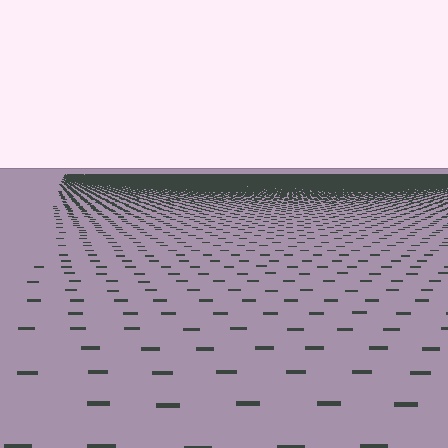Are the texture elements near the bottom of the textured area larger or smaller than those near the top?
Larger. Near the bottom, elements are closer to the viewer and appear at a bigger on-screen size.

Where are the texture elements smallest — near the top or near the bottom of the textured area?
Near the top.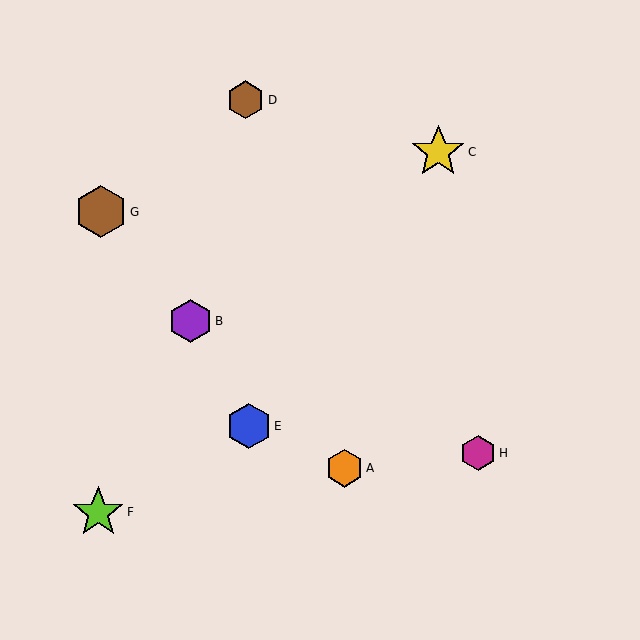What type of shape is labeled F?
Shape F is a lime star.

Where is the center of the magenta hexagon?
The center of the magenta hexagon is at (478, 453).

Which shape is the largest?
The yellow star (labeled C) is the largest.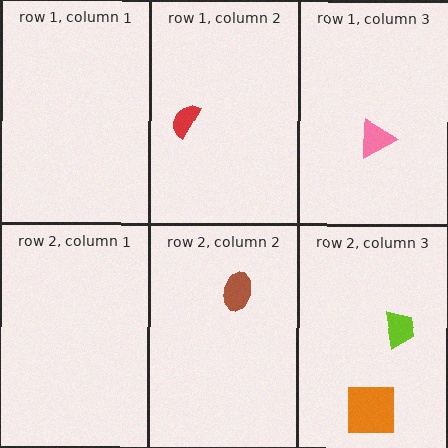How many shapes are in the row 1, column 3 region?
1.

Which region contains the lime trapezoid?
The row 2, column 3 region.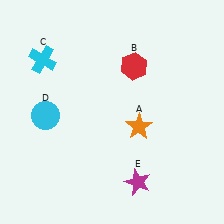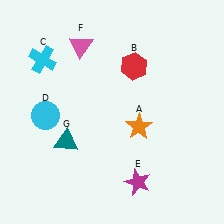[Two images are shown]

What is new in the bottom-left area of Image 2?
A teal triangle (G) was added in the bottom-left area of Image 2.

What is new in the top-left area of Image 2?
A pink triangle (F) was added in the top-left area of Image 2.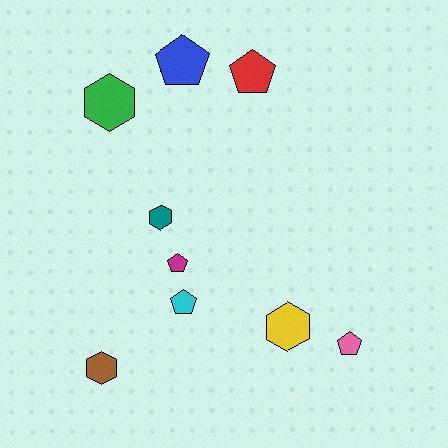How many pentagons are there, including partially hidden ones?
There are 5 pentagons.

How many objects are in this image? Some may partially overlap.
There are 9 objects.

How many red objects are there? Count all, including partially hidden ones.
There is 1 red object.